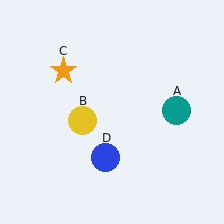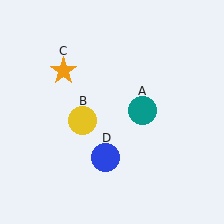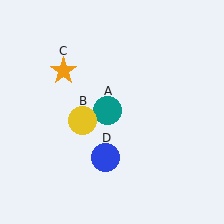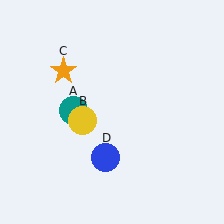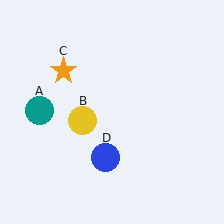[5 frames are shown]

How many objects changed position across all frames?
1 object changed position: teal circle (object A).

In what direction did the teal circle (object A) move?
The teal circle (object A) moved left.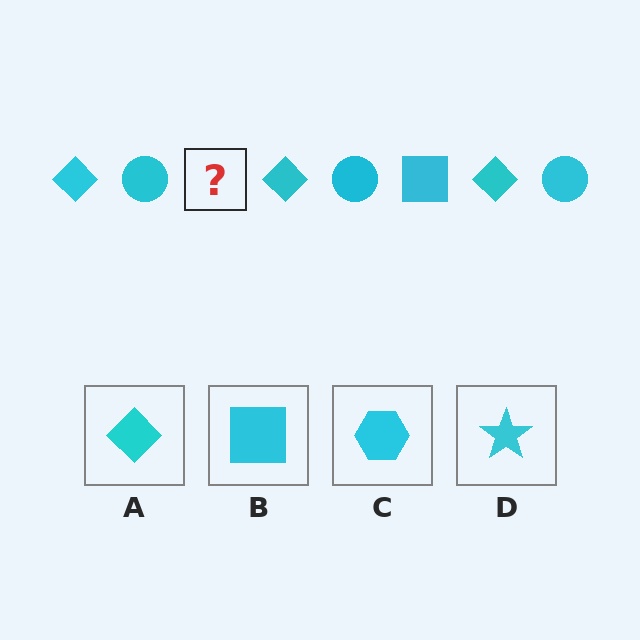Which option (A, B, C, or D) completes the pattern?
B.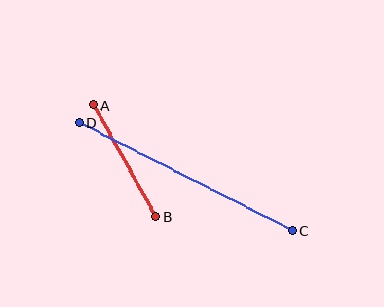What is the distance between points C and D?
The distance is approximately 239 pixels.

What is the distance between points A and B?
The distance is approximately 128 pixels.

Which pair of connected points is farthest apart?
Points C and D are farthest apart.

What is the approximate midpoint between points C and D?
The midpoint is at approximately (186, 177) pixels.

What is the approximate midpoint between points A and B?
The midpoint is at approximately (125, 161) pixels.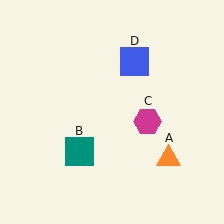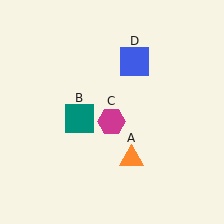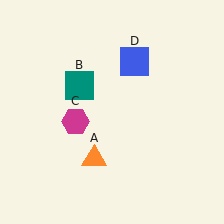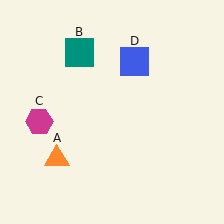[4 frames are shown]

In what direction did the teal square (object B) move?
The teal square (object B) moved up.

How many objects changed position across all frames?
3 objects changed position: orange triangle (object A), teal square (object B), magenta hexagon (object C).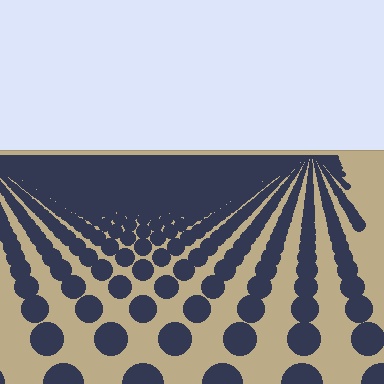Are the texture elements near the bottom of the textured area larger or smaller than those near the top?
Larger. Near the bottom, elements are closer to the viewer and appear at a bigger on-screen size.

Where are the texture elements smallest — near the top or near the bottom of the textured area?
Near the top.